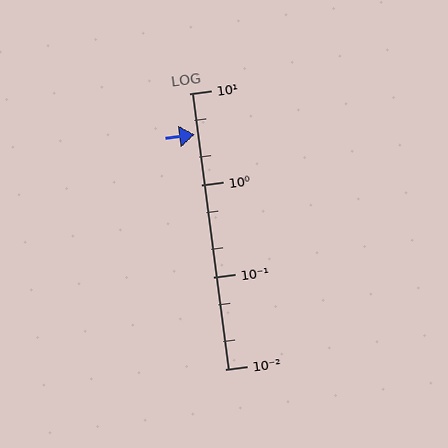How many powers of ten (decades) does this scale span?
The scale spans 3 decades, from 0.01 to 10.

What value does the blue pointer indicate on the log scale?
The pointer indicates approximately 3.6.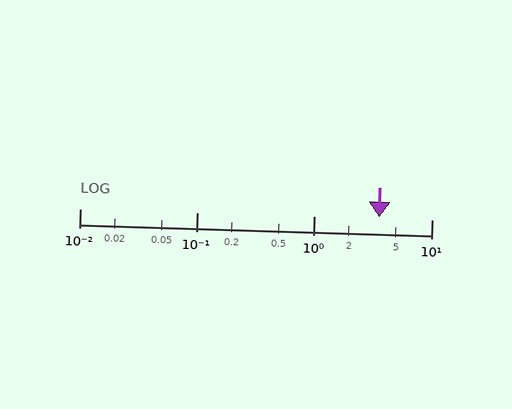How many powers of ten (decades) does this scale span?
The scale spans 3 decades, from 0.01 to 10.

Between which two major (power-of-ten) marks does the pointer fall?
The pointer is between 1 and 10.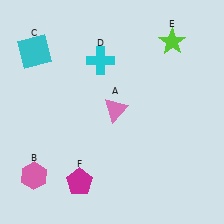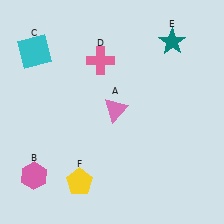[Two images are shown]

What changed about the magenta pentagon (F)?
In Image 1, F is magenta. In Image 2, it changed to yellow.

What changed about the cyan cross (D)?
In Image 1, D is cyan. In Image 2, it changed to pink.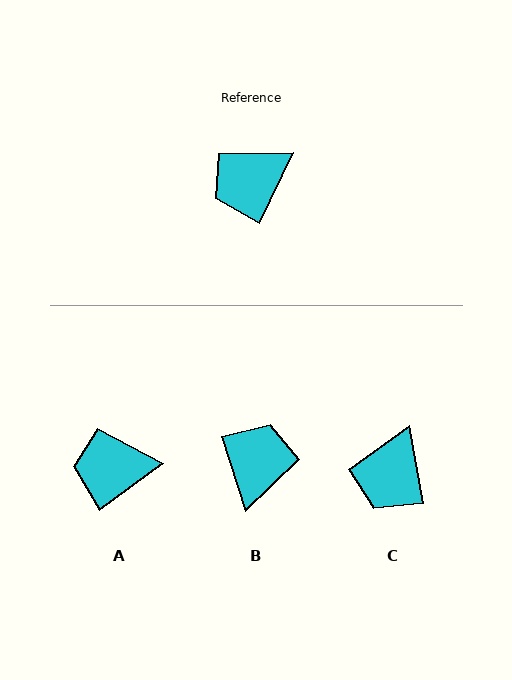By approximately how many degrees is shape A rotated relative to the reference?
Approximately 29 degrees clockwise.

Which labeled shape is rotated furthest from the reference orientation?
B, about 137 degrees away.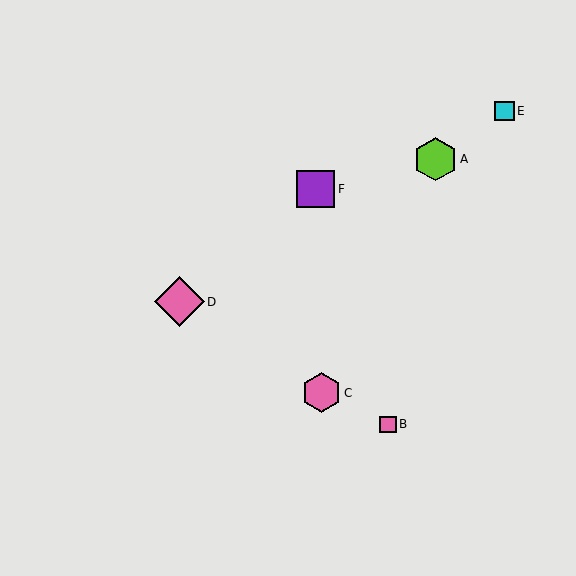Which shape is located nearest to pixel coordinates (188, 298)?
The pink diamond (labeled D) at (179, 302) is nearest to that location.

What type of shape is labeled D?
Shape D is a pink diamond.